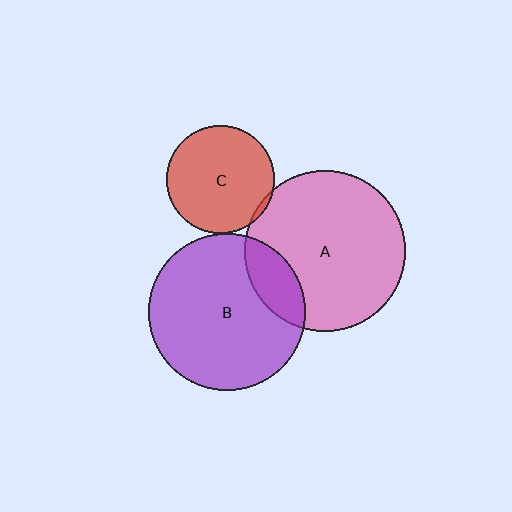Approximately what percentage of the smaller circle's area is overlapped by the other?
Approximately 15%.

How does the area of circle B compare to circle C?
Approximately 2.1 times.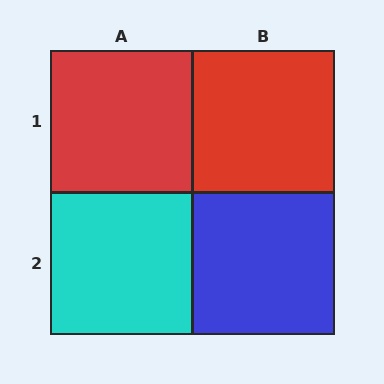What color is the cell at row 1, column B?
Red.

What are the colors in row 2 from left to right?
Cyan, blue.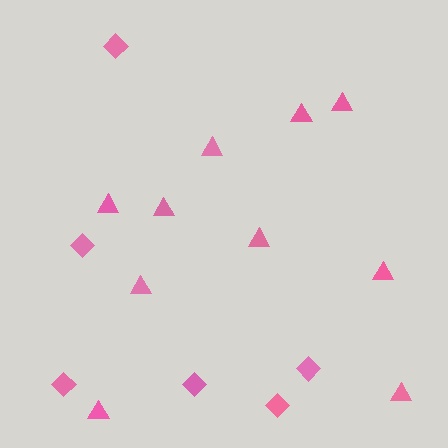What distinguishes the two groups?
There are 2 groups: one group of diamonds (6) and one group of triangles (10).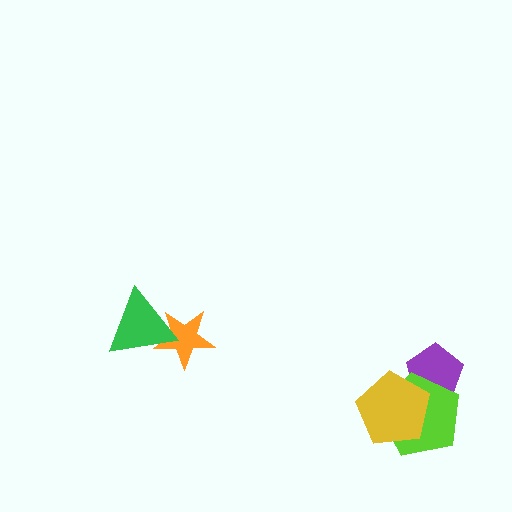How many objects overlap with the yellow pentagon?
2 objects overlap with the yellow pentagon.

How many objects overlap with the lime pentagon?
2 objects overlap with the lime pentagon.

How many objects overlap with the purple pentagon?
2 objects overlap with the purple pentagon.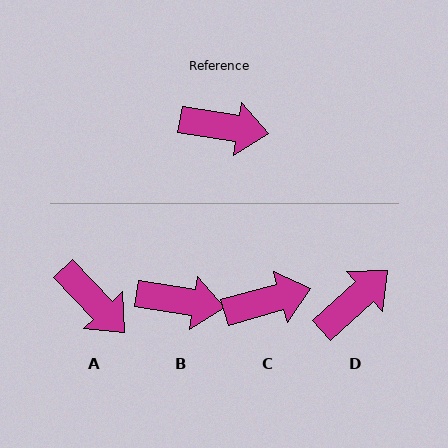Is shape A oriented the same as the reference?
No, it is off by about 37 degrees.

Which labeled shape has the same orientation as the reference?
B.